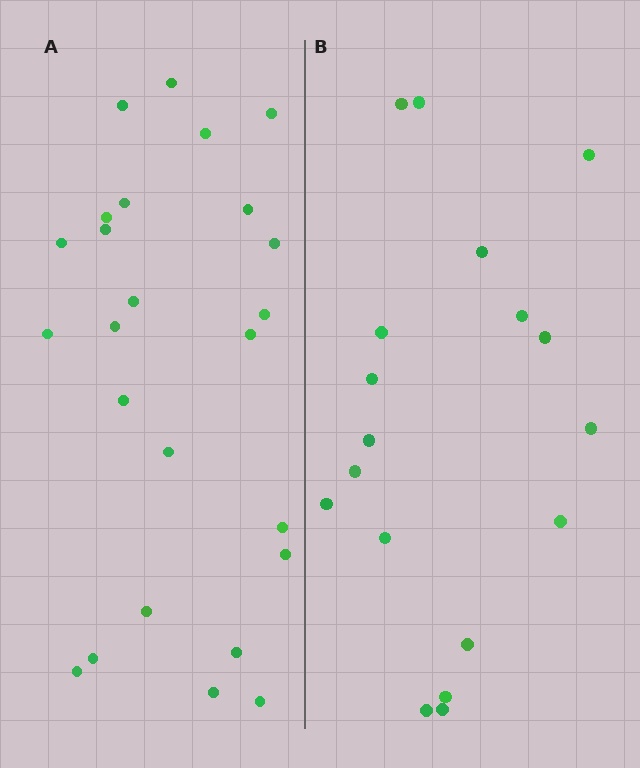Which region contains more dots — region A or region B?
Region A (the left region) has more dots.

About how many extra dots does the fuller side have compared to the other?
Region A has roughly 8 or so more dots than region B.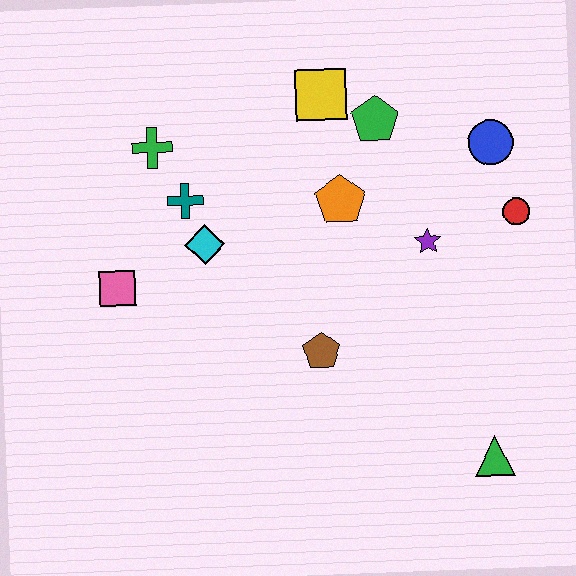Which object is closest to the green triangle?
The brown pentagon is closest to the green triangle.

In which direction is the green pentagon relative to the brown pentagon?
The green pentagon is above the brown pentagon.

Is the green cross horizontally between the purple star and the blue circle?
No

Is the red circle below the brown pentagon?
No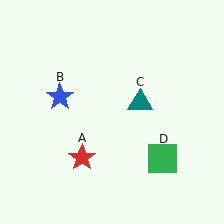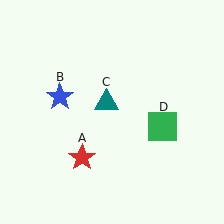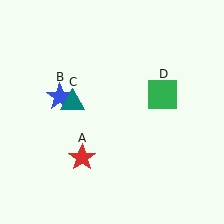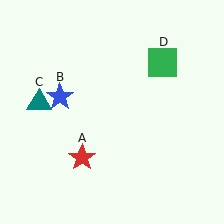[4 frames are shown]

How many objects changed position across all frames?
2 objects changed position: teal triangle (object C), green square (object D).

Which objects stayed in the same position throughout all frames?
Red star (object A) and blue star (object B) remained stationary.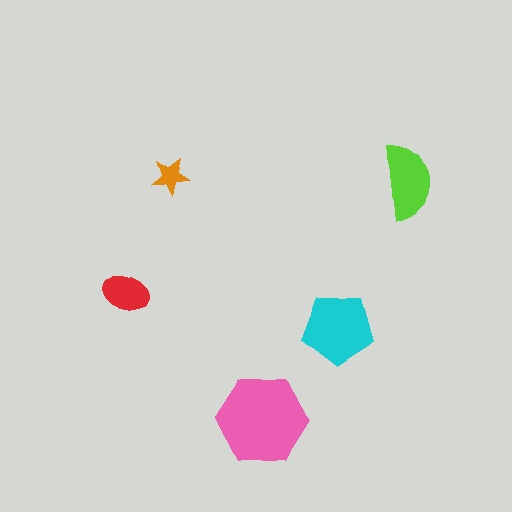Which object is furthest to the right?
The lime semicircle is rightmost.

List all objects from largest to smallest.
The pink hexagon, the cyan pentagon, the lime semicircle, the red ellipse, the orange star.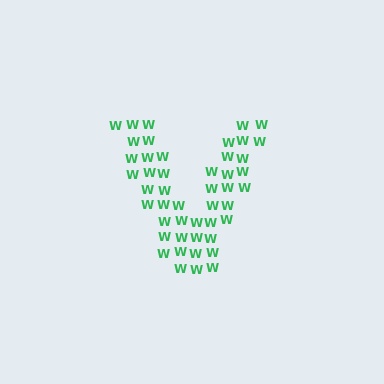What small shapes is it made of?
It is made of small letter W's.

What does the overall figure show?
The overall figure shows the letter V.